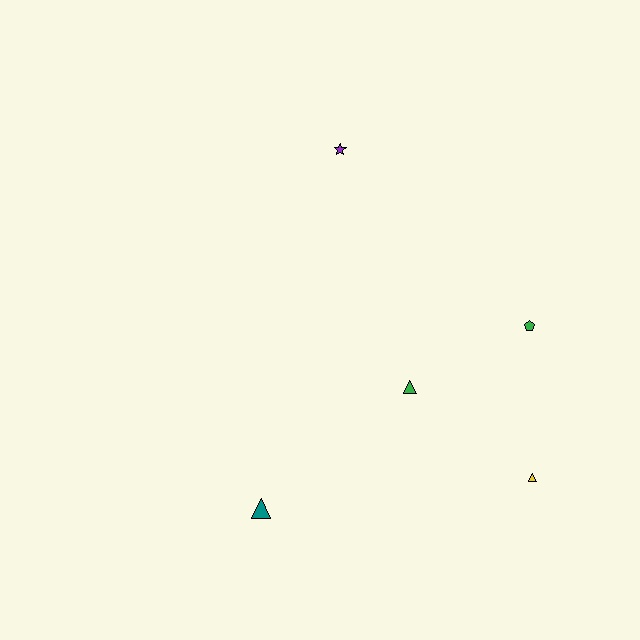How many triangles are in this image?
There are 3 triangles.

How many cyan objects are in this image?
There are no cyan objects.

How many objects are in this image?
There are 5 objects.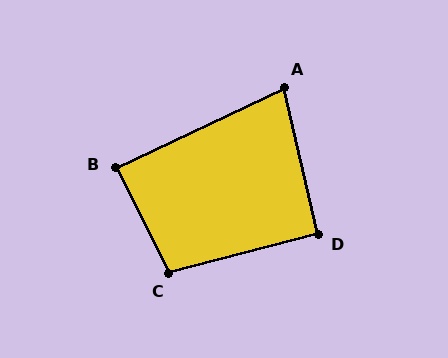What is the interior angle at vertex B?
Approximately 88 degrees (approximately right).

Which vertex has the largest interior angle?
C, at approximately 102 degrees.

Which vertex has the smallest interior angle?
A, at approximately 78 degrees.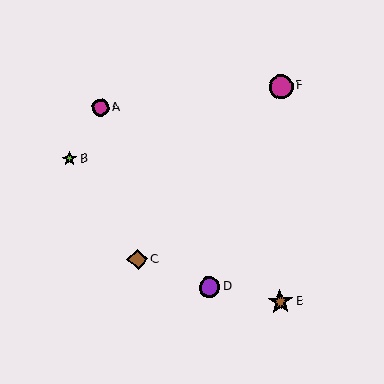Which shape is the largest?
The brown star (labeled E) is the largest.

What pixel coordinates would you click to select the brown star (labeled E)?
Click at (280, 302) to select the brown star E.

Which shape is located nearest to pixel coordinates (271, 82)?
The magenta circle (labeled F) at (281, 87) is nearest to that location.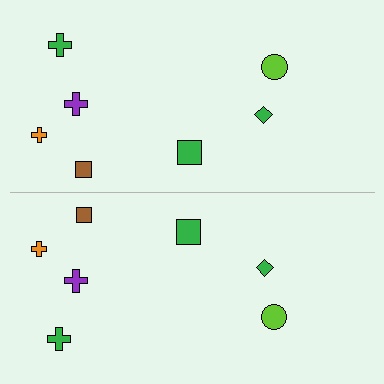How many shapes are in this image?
There are 14 shapes in this image.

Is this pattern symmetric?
Yes, this pattern has bilateral (reflection) symmetry.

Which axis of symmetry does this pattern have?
The pattern has a horizontal axis of symmetry running through the center of the image.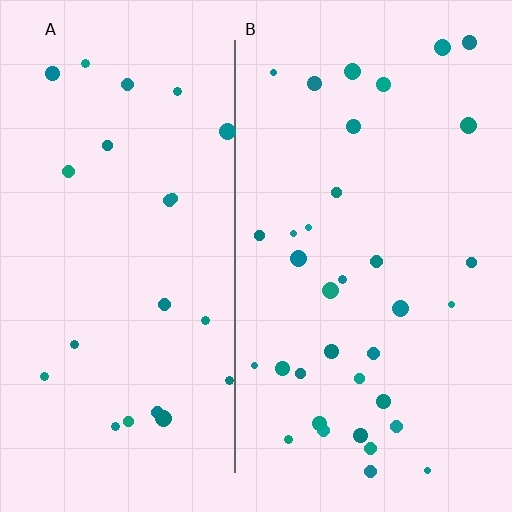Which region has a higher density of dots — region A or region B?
B (the right).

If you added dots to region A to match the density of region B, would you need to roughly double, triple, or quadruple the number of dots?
Approximately double.